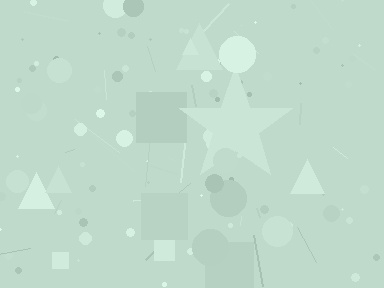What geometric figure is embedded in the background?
A star is embedded in the background.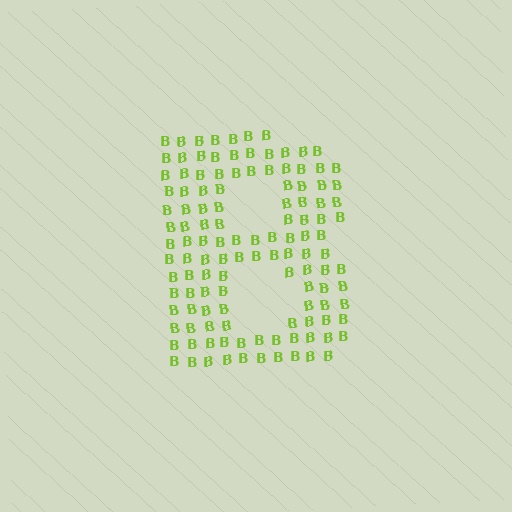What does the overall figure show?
The overall figure shows the letter B.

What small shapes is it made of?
It is made of small letter B's.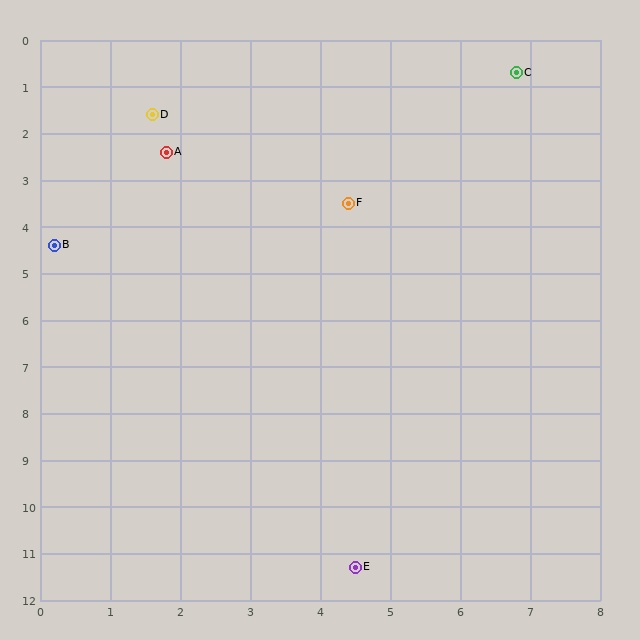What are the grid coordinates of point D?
Point D is at approximately (1.6, 1.6).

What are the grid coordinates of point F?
Point F is at approximately (4.4, 3.5).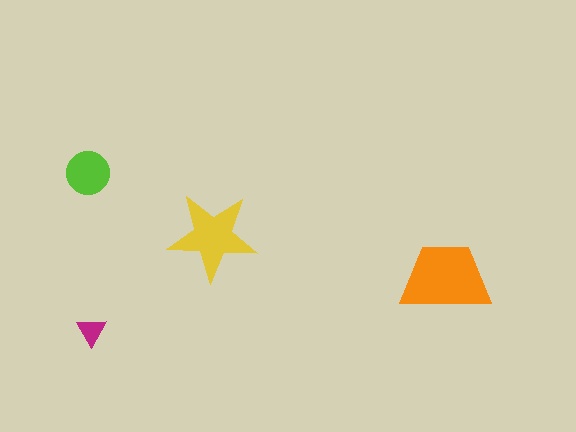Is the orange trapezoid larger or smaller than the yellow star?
Larger.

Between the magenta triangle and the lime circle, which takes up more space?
The lime circle.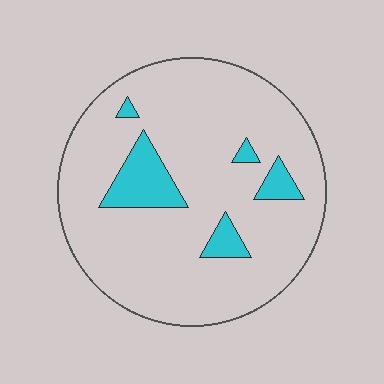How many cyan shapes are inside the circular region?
5.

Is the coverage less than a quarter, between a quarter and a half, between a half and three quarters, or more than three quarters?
Less than a quarter.